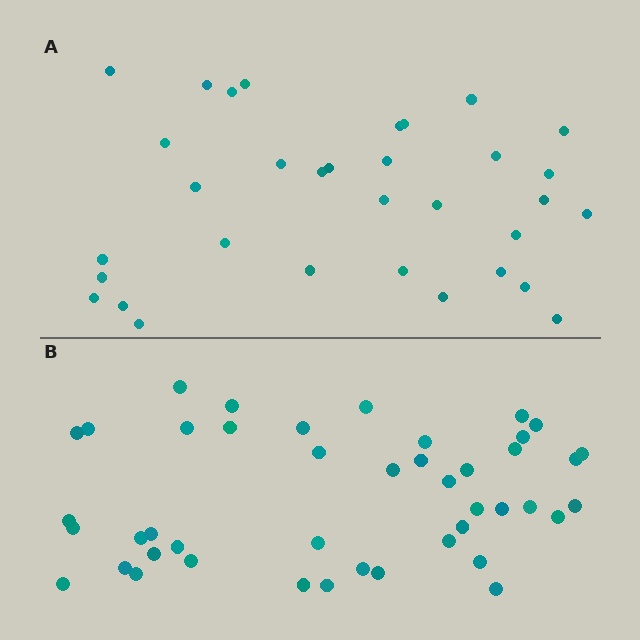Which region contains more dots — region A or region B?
Region B (the bottom region) has more dots.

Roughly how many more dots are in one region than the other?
Region B has roughly 12 or so more dots than region A.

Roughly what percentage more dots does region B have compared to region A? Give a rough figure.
About 35% more.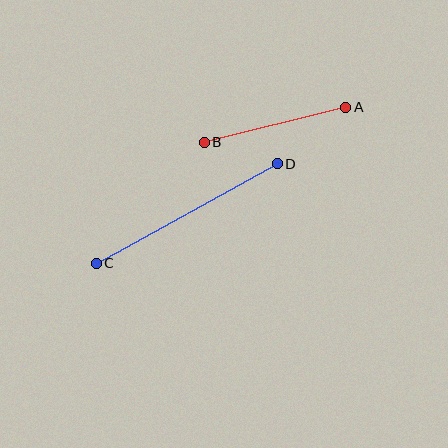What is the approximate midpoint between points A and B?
The midpoint is at approximately (275, 125) pixels.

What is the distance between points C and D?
The distance is approximately 207 pixels.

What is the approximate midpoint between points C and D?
The midpoint is at approximately (187, 213) pixels.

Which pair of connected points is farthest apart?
Points C and D are farthest apart.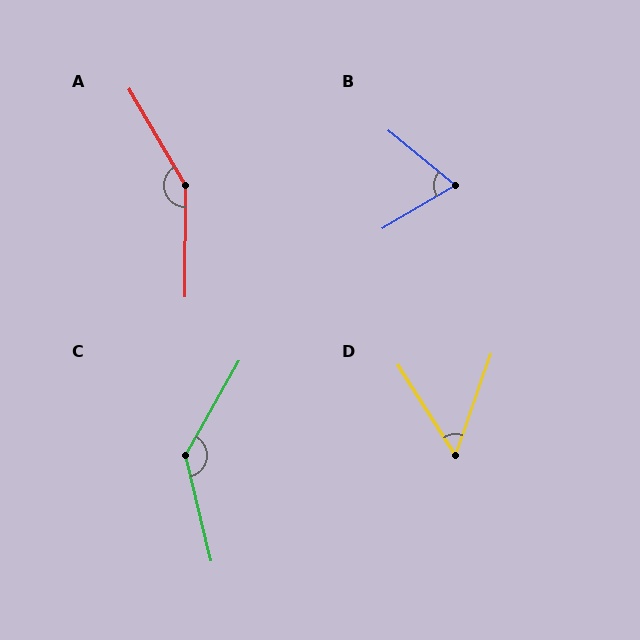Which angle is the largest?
A, at approximately 149 degrees.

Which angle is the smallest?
D, at approximately 52 degrees.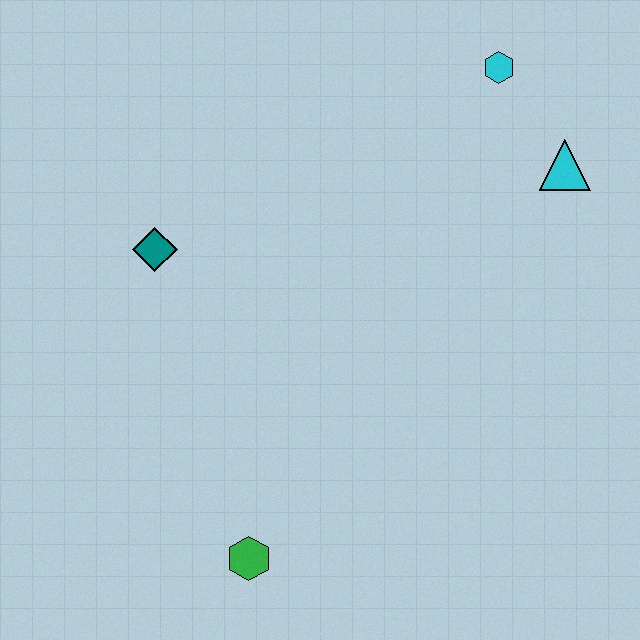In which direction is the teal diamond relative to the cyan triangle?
The teal diamond is to the left of the cyan triangle.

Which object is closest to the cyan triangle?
The cyan hexagon is closest to the cyan triangle.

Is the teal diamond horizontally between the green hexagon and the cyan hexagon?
No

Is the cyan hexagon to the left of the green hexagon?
No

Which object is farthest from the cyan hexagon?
The green hexagon is farthest from the cyan hexagon.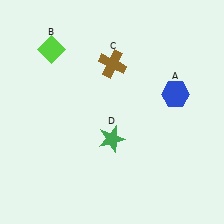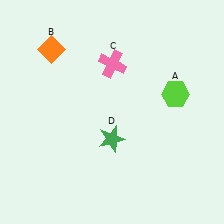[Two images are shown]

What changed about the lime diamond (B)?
In Image 1, B is lime. In Image 2, it changed to orange.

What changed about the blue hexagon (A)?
In Image 1, A is blue. In Image 2, it changed to lime.